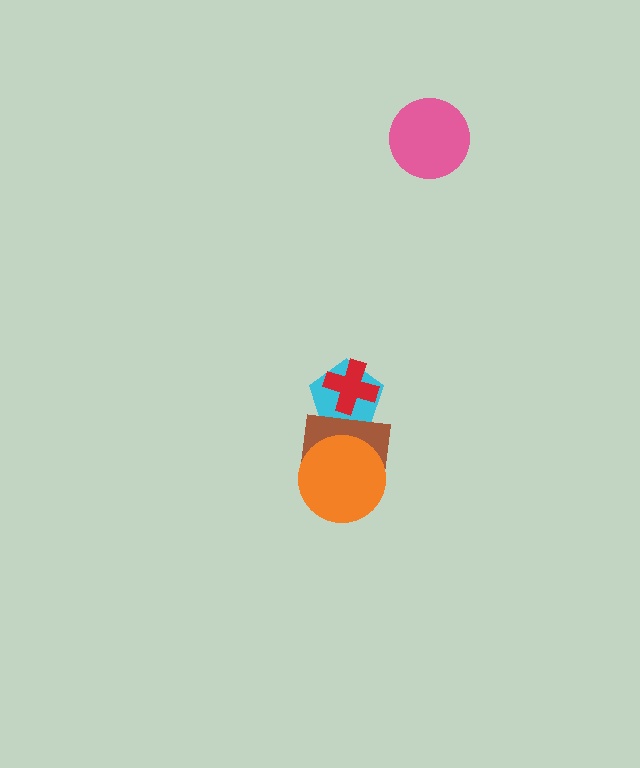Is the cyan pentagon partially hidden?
Yes, it is partially covered by another shape.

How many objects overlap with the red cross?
2 objects overlap with the red cross.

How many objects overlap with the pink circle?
0 objects overlap with the pink circle.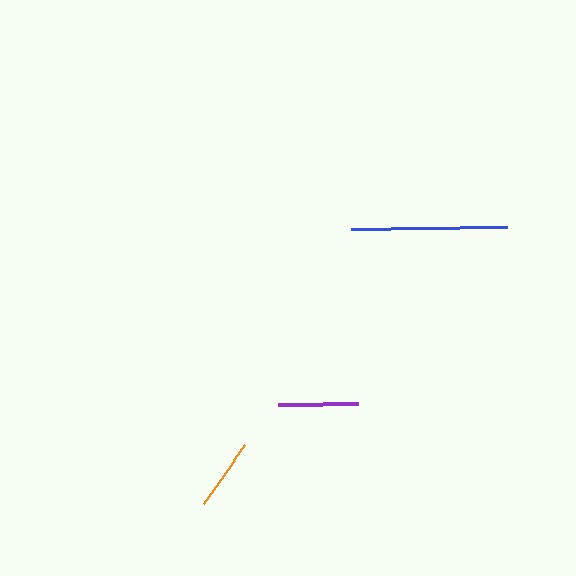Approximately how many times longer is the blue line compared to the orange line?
The blue line is approximately 2.1 times the length of the orange line.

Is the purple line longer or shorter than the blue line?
The blue line is longer than the purple line.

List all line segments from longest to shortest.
From longest to shortest: blue, purple, orange.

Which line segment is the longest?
The blue line is the longest at approximately 155 pixels.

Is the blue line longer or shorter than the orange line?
The blue line is longer than the orange line.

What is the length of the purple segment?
The purple segment is approximately 80 pixels long.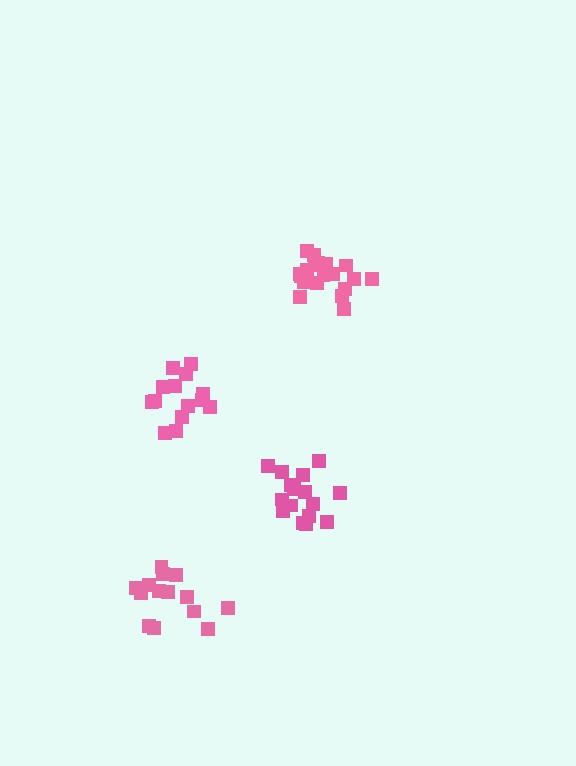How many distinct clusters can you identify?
There are 4 distinct clusters.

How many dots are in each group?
Group 1: 14 dots, Group 2: 16 dots, Group 3: 14 dots, Group 4: 19 dots (63 total).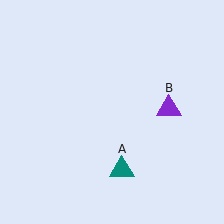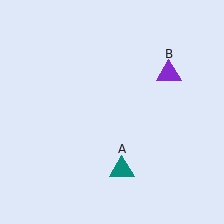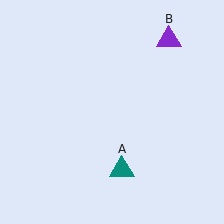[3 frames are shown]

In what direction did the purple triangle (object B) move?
The purple triangle (object B) moved up.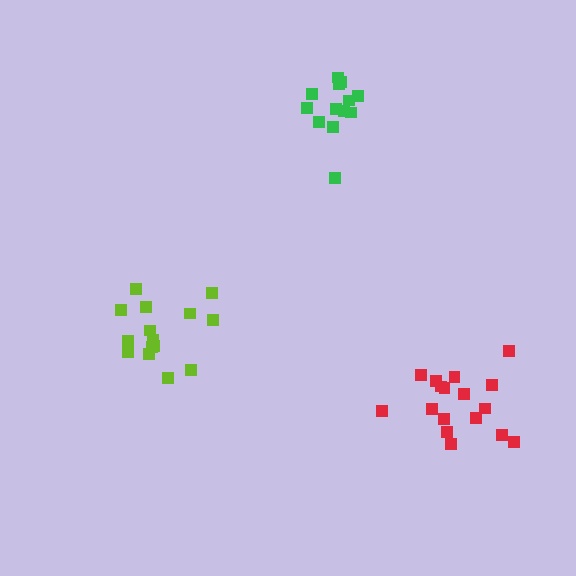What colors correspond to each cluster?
The clusters are colored: lime, green, red.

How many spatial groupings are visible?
There are 3 spatial groupings.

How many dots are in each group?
Group 1: 15 dots, Group 2: 13 dots, Group 3: 17 dots (45 total).